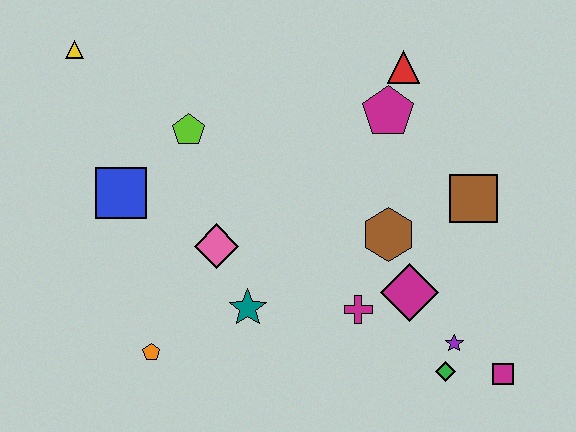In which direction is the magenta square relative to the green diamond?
The magenta square is to the right of the green diamond.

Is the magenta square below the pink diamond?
Yes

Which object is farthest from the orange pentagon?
The red triangle is farthest from the orange pentagon.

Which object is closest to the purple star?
The green diamond is closest to the purple star.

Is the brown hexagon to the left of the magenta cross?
No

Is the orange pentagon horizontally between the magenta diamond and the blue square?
Yes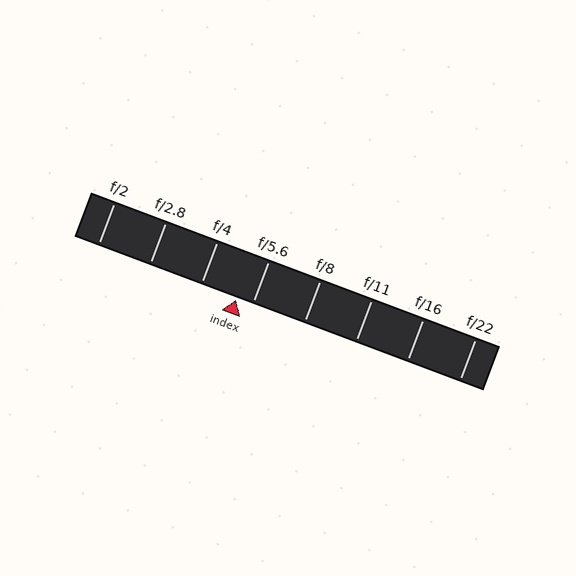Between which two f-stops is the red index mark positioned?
The index mark is between f/4 and f/5.6.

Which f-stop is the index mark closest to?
The index mark is closest to f/5.6.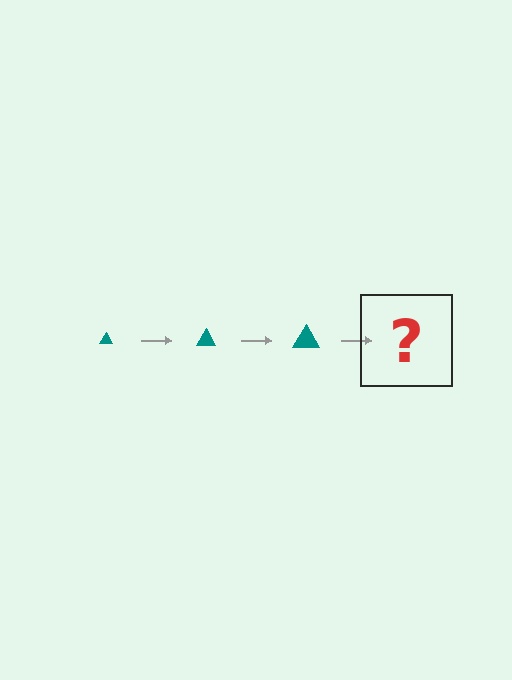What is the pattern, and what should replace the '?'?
The pattern is that the triangle gets progressively larger each step. The '?' should be a teal triangle, larger than the previous one.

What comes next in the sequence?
The next element should be a teal triangle, larger than the previous one.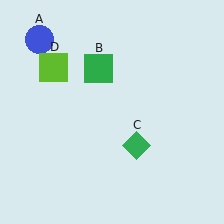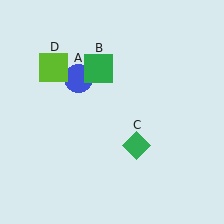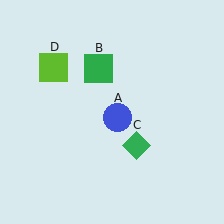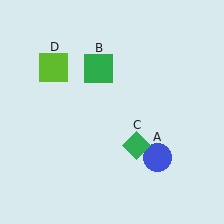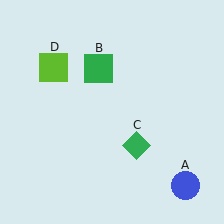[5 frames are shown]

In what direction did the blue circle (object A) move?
The blue circle (object A) moved down and to the right.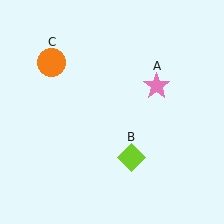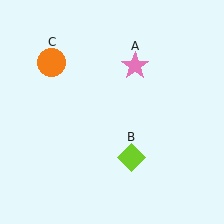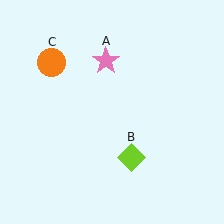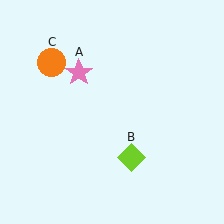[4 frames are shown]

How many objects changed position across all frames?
1 object changed position: pink star (object A).